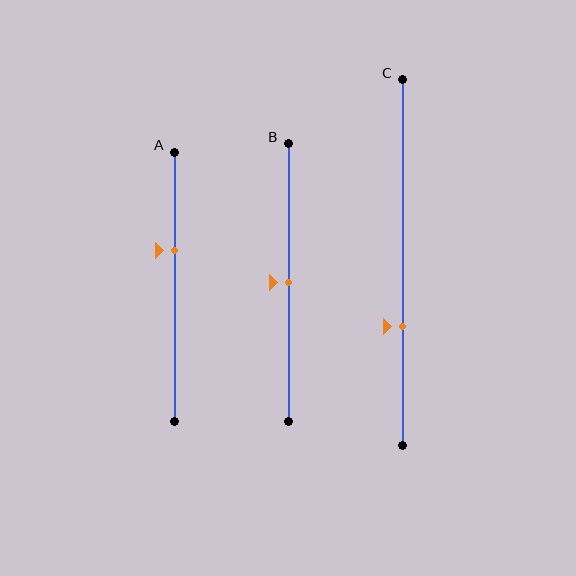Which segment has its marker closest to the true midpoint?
Segment B has its marker closest to the true midpoint.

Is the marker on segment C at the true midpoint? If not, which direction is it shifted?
No, the marker on segment C is shifted downward by about 18% of the segment length.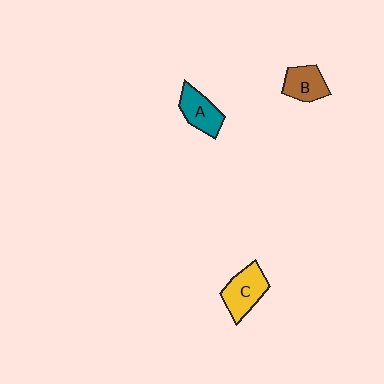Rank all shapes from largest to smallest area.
From largest to smallest: C (yellow), A (teal), B (brown).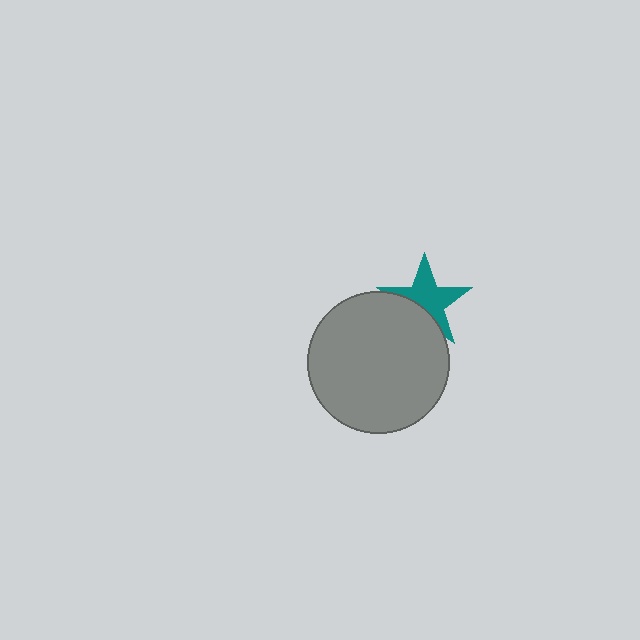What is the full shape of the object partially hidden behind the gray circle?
The partially hidden object is a teal star.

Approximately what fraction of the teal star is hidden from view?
Roughly 36% of the teal star is hidden behind the gray circle.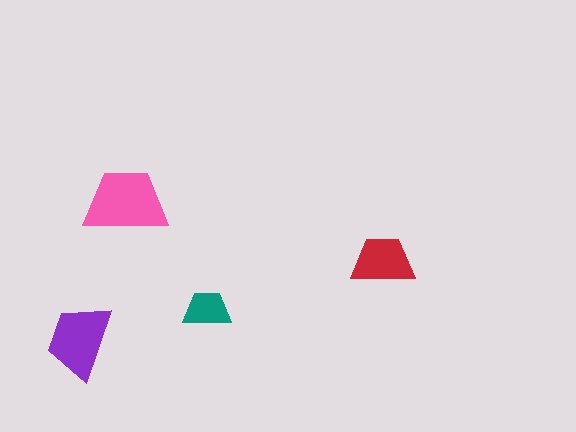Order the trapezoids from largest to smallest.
the pink one, the purple one, the red one, the teal one.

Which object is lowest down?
The purple trapezoid is bottommost.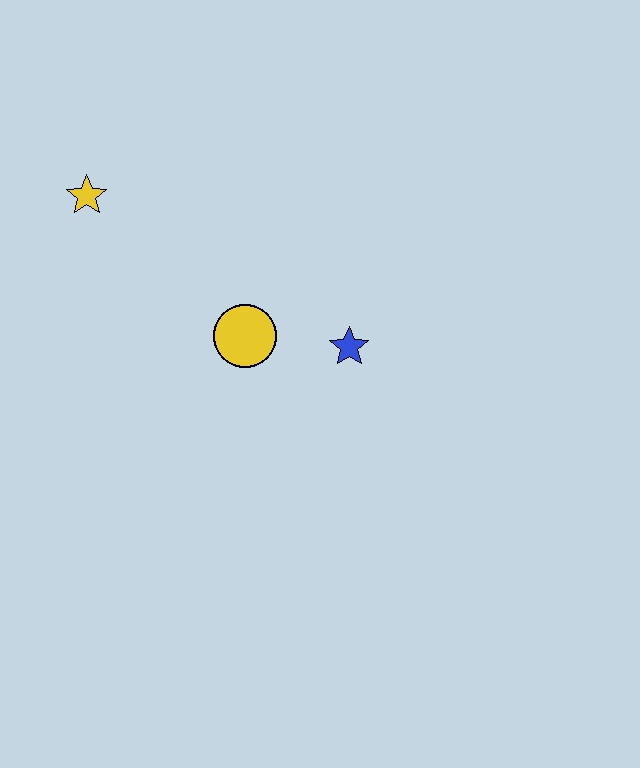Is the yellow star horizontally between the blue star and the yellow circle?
No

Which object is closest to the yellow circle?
The blue star is closest to the yellow circle.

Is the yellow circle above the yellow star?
No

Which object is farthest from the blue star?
The yellow star is farthest from the blue star.